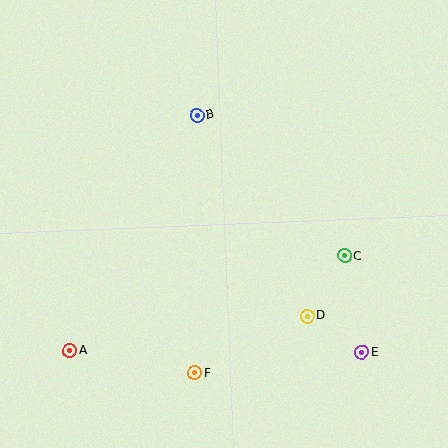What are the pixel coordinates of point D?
Point D is at (307, 316).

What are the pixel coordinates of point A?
Point A is at (70, 351).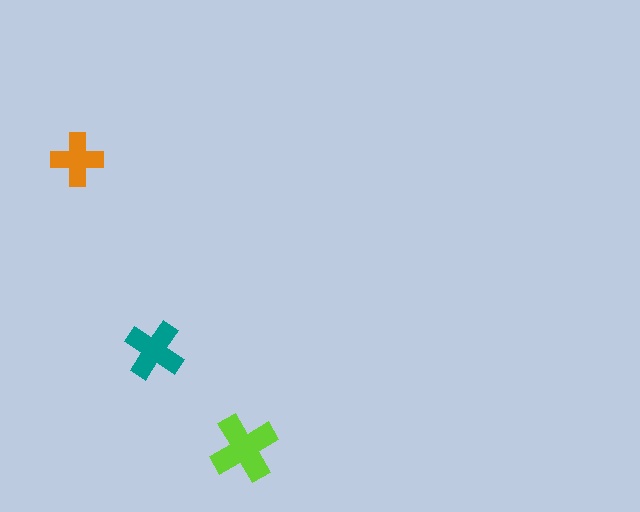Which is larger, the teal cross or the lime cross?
The lime one.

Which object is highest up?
The orange cross is topmost.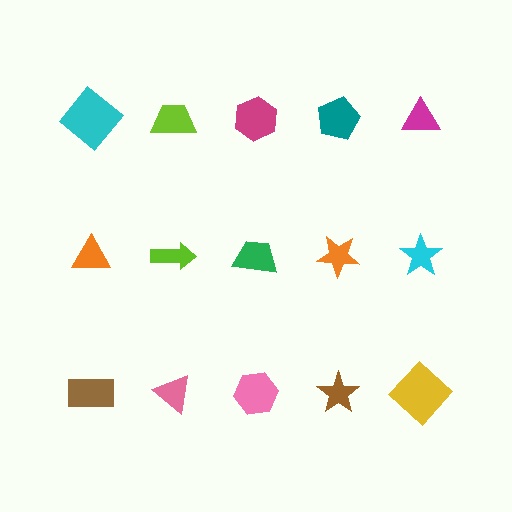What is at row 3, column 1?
A brown rectangle.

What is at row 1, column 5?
A magenta triangle.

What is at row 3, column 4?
A brown star.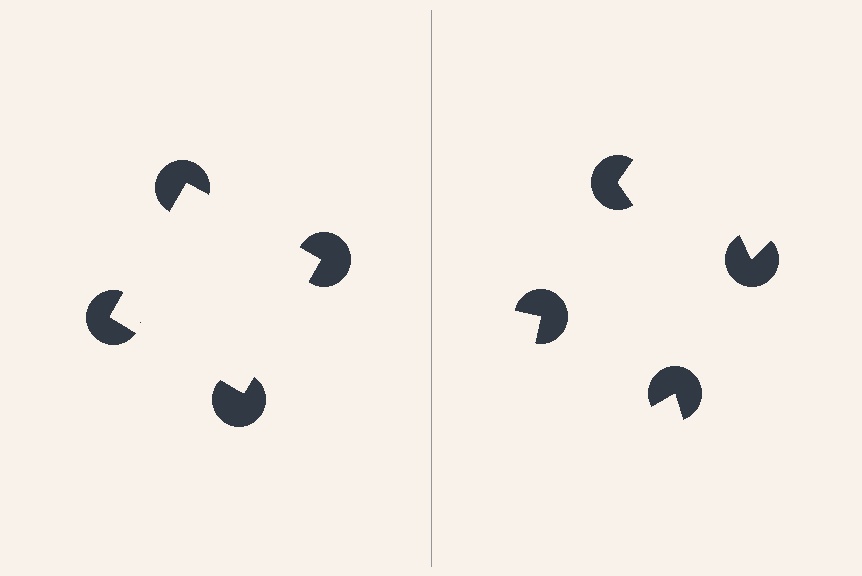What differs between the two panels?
The pac-man discs are positioned identically on both sides; only the wedge orientations differ. On the left they align to a square; on the right they are misaligned.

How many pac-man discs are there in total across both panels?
8 — 4 on each side.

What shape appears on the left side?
An illusory square.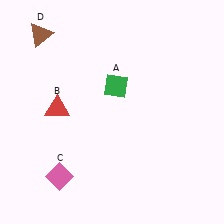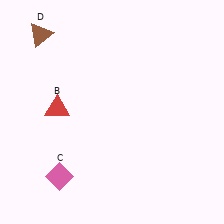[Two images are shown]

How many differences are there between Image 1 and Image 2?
There is 1 difference between the two images.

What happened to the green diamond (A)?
The green diamond (A) was removed in Image 2. It was in the top-right area of Image 1.